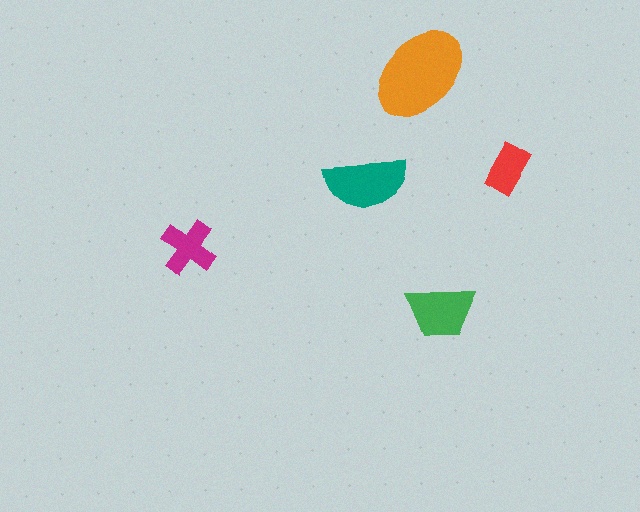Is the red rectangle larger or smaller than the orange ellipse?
Smaller.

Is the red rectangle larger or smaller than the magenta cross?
Smaller.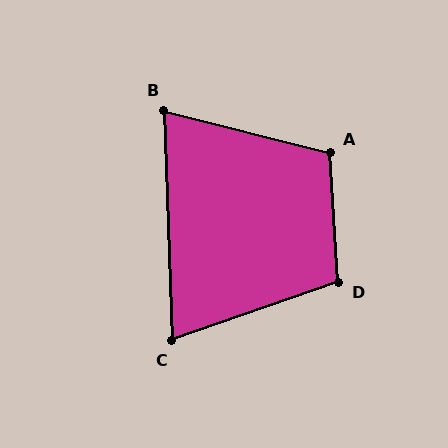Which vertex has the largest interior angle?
A, at approximately 107 degrees.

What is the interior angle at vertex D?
Approximately 106 degrees (obtuse).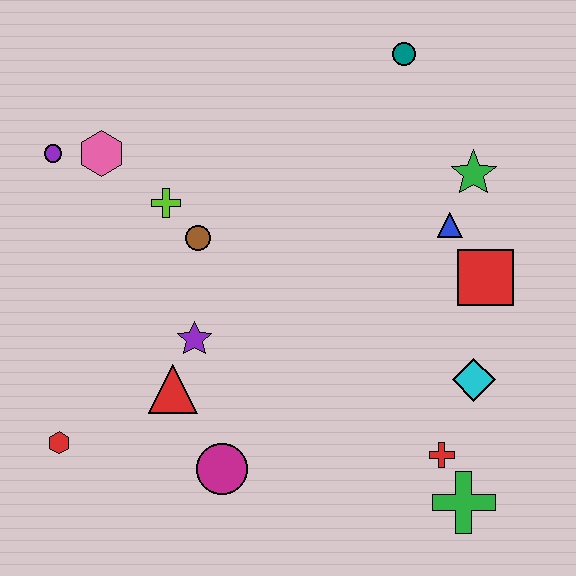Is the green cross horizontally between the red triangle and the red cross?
No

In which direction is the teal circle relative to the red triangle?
The teal circle is above the red triangle.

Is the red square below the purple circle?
Yes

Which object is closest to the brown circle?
The lime cross is closest to the brown circle.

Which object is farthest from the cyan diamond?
The purple circle is farthest from the cyan diamond.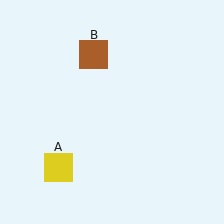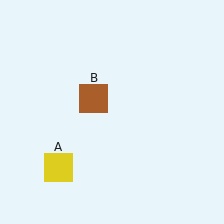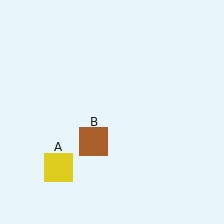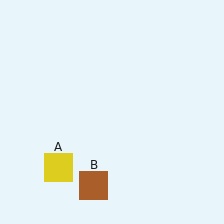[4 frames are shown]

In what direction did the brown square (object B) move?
The brown square (object B) moved down.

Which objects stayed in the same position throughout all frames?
Yellow square (object A) remained stationary.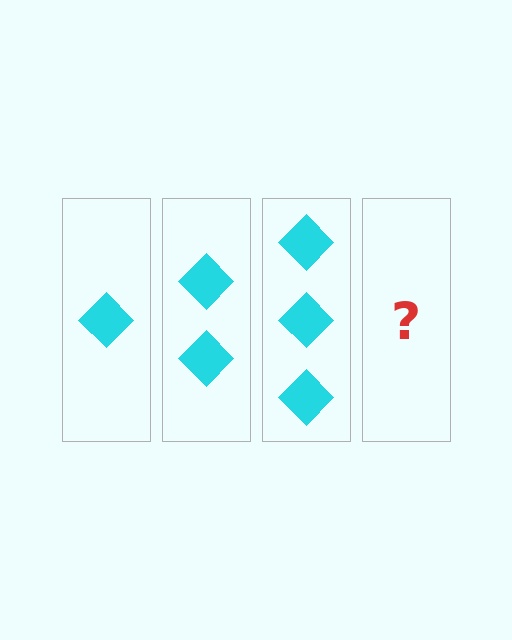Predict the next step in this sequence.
The next step is 4 diamonds.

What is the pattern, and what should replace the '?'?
The pattern is that each step adds one more diamond. The '?' should be 4 diamonds.